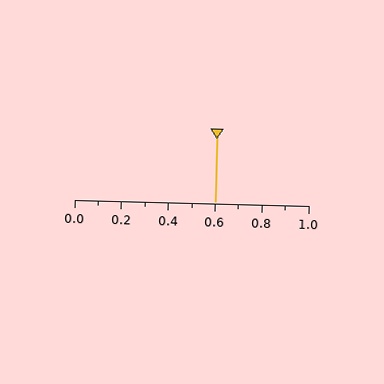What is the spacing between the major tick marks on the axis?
The major ticks are spaced 0.2 apart.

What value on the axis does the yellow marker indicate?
The marker indicates approximately 0.6.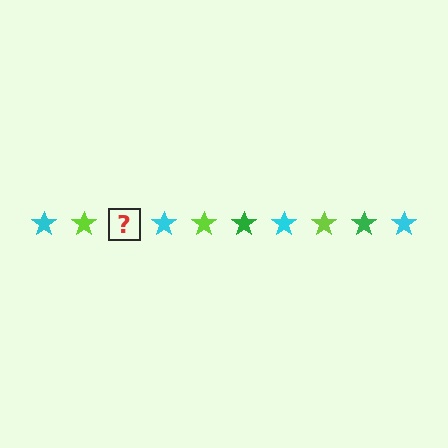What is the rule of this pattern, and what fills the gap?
The rule is that the pattern cycles through cyan, lime, green stars. The gap should be filled with a green star.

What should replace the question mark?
The question mark should be replaced with a green star.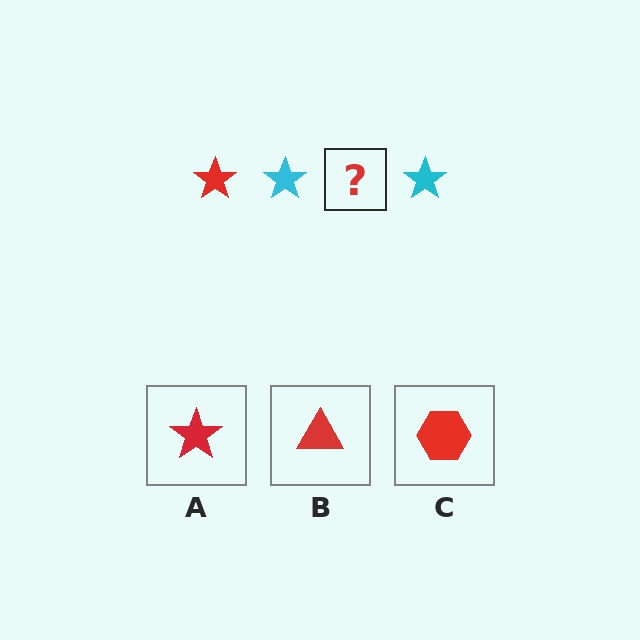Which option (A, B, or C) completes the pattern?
A.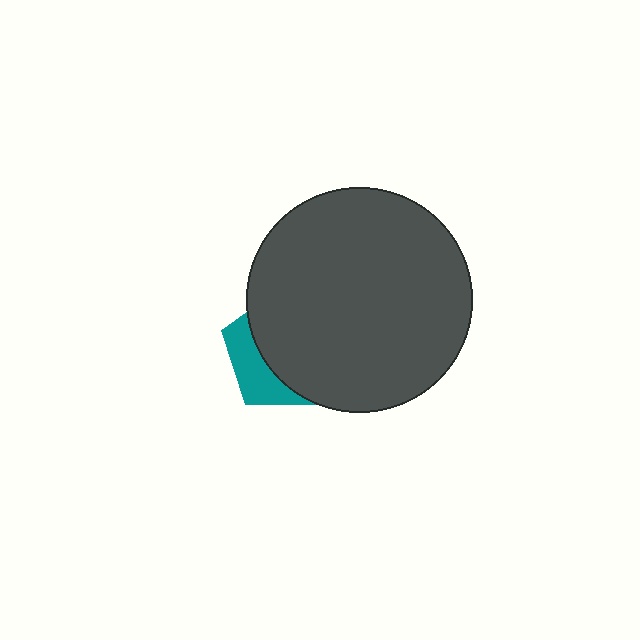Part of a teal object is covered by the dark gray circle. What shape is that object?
It is a pentagon.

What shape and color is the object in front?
The object in front is a dark gray circle.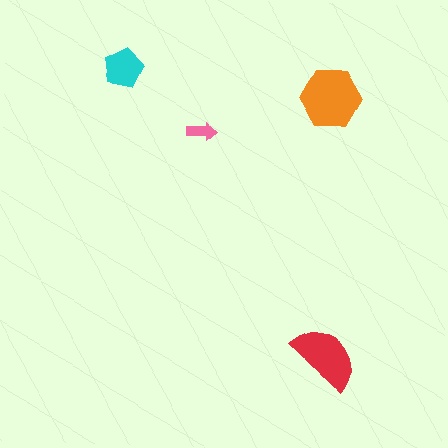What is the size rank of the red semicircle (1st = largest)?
2nd.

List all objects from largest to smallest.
The orange hexagon, the red semicircle, the cyan pentagon, the pink arrow.